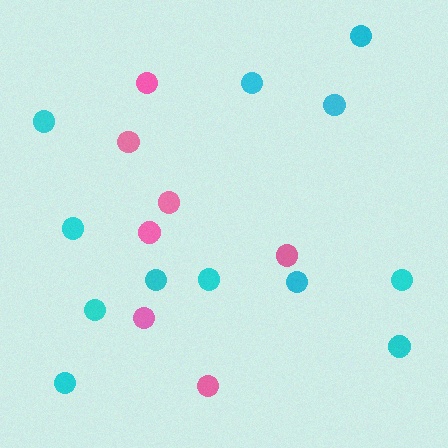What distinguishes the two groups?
There are 2 groups: one group of cyan circles (12) and one group of pink circles (7).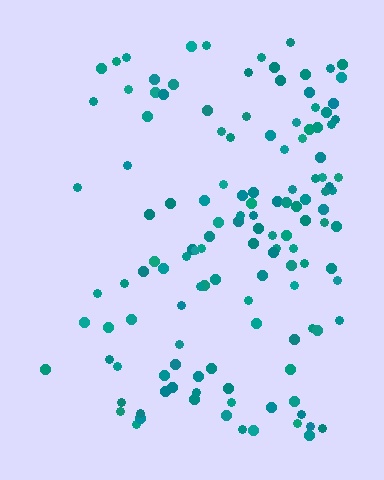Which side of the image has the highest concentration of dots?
The right.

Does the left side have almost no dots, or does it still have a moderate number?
Still a moderate number, just noticeably fewer than the right.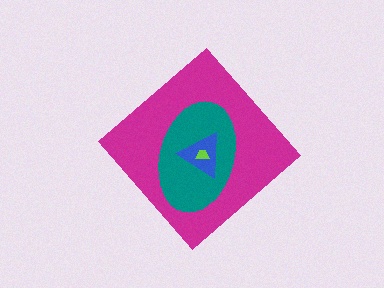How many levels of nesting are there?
4.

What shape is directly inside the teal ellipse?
The blue triangle.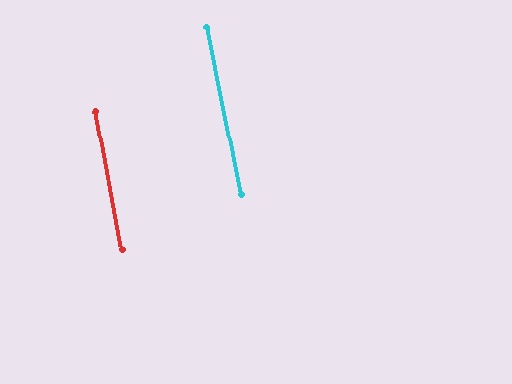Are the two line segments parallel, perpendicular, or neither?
Parallel — their directions differ by only 0.9°.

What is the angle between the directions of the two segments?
Approximately 1 degree.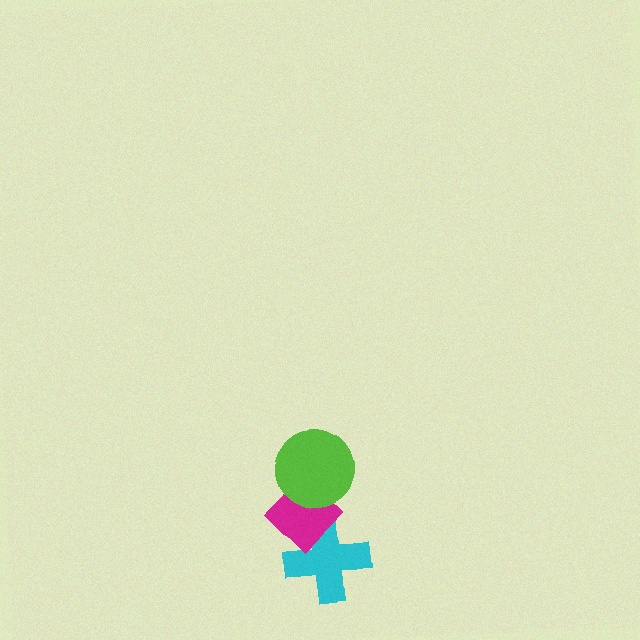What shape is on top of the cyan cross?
The magenta diamond is on top of the cyan cross.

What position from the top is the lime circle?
The lime circle is 1st from the top.